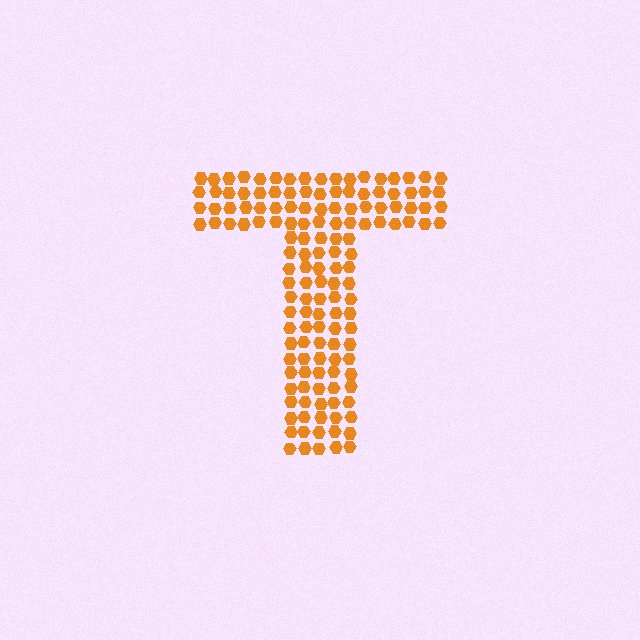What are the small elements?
The small elements are hexagons.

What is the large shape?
The large shape is the letter T.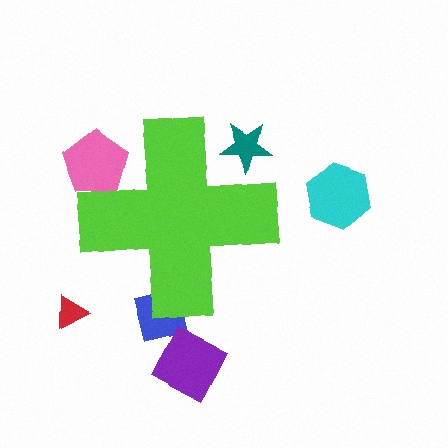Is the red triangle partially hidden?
No, the red triangle is fully visible.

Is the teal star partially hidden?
Yes, the teal star is partially hidden behind the lime cross.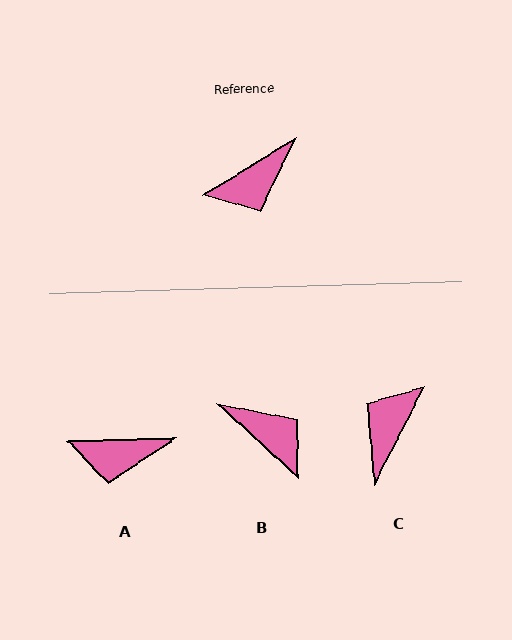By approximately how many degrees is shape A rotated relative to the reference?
Approximately 30 degrees clockwise.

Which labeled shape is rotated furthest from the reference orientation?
C, about 149 degrees away.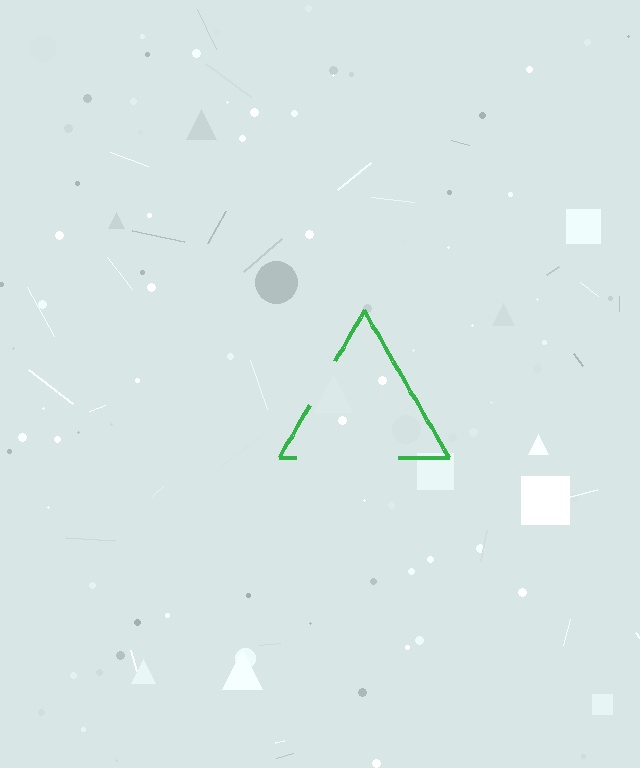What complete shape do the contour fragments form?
The contour fragments form a triangle.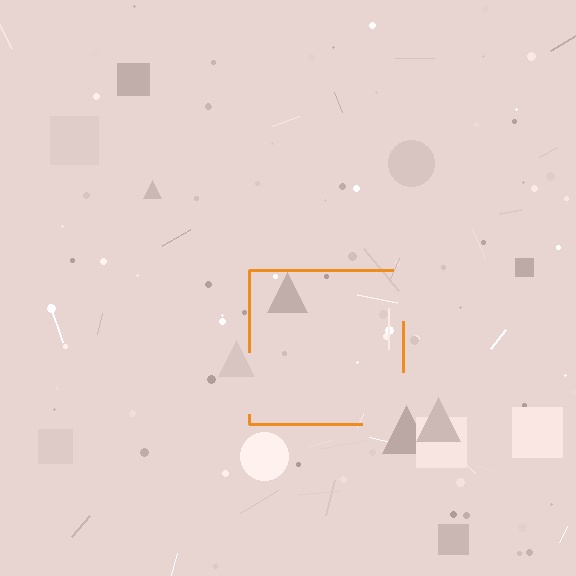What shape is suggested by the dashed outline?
The dashed outline suggests a square.